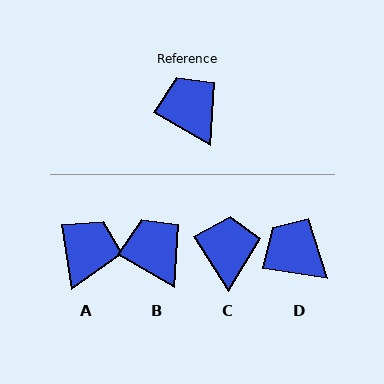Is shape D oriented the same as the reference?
No, it is off by about 21 degrees.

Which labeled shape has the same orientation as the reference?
B.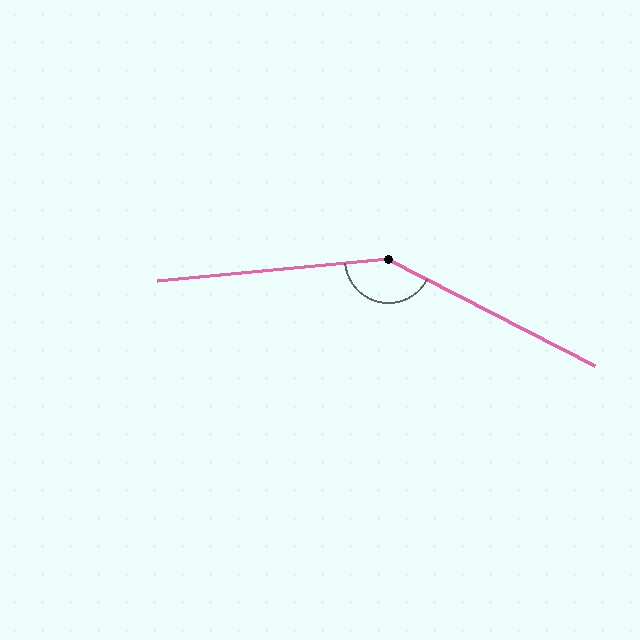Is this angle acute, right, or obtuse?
It is obtuse.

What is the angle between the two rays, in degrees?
Approximately 147 degrees.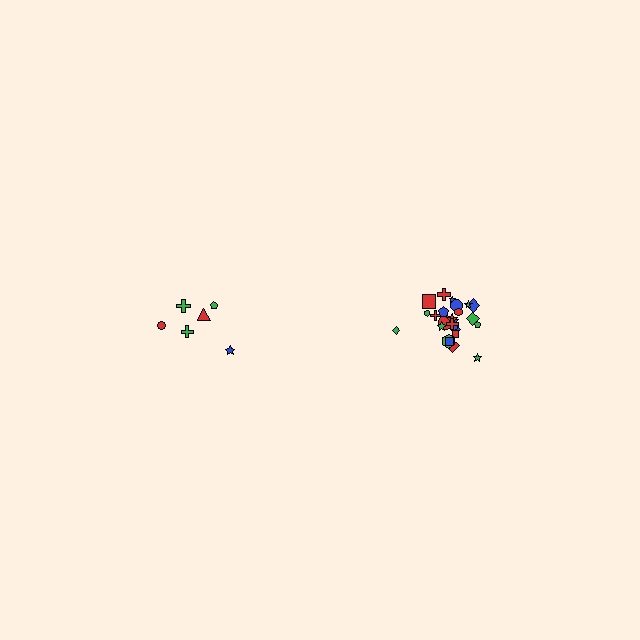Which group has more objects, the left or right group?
The right group.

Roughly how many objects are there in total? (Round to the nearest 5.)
Roughly 30 objects in total.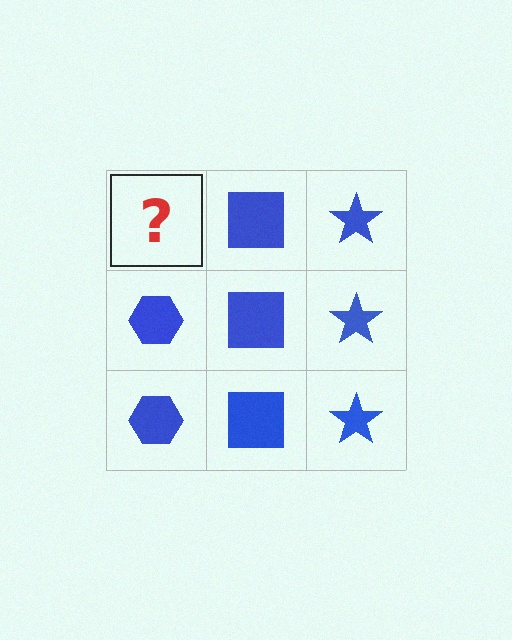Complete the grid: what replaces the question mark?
The question mark should be replaced with a blue hexagon.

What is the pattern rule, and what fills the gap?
The rule is that each column has a consistent shape. The gap should be filled with a blue hexagon.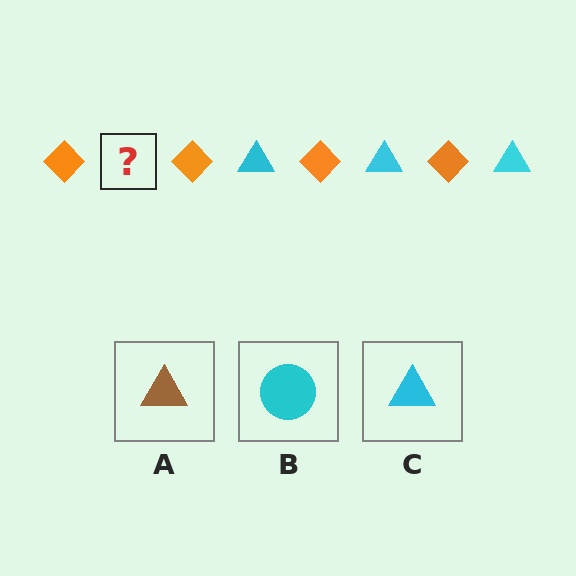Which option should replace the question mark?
Option C.